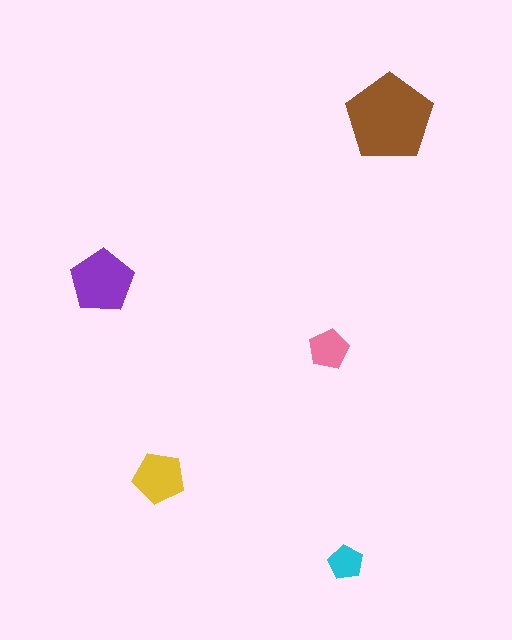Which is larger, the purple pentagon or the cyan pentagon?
The purple one.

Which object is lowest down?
The cyan pentagon is bottommost.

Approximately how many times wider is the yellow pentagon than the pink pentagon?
About 1.5 times wider.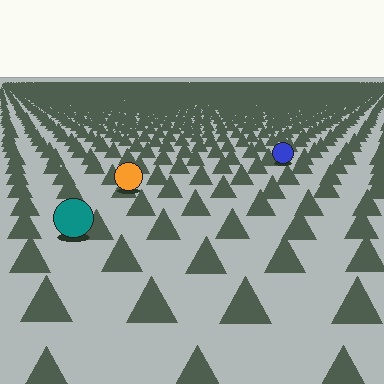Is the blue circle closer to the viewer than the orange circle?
No. The orange circle is closer — you can tell from the texture gradient: the ground texture is coarser near it.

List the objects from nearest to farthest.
From nearest to farthest: the teal circle, the orange circle, the blue circle.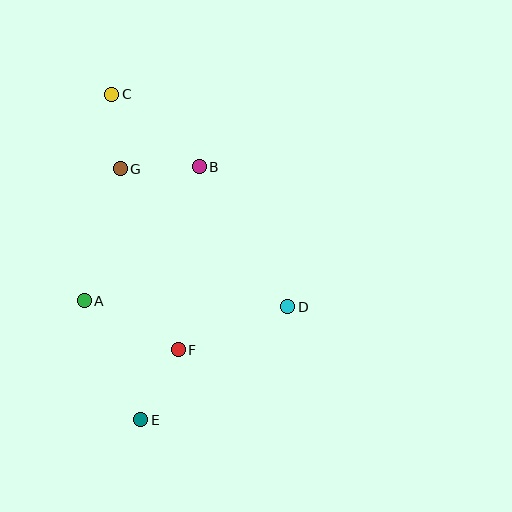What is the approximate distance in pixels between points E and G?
The distance between E and G is approximately 252 pixels.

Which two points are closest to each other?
Points C and G are closest to each other.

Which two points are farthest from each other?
Points C and E are farthest from each other.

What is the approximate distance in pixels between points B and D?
The distance between B and D is approximately 166 pixels.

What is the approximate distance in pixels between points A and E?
The distance between A and E is approximately 132 pixels.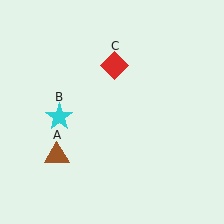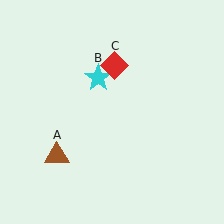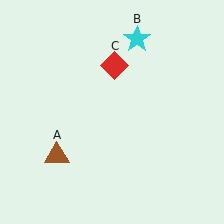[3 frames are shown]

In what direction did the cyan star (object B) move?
The cyan star (object B) moved up and to the right.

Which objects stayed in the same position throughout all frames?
Brown triangle (object A) and red diamond (object C) remained stationary.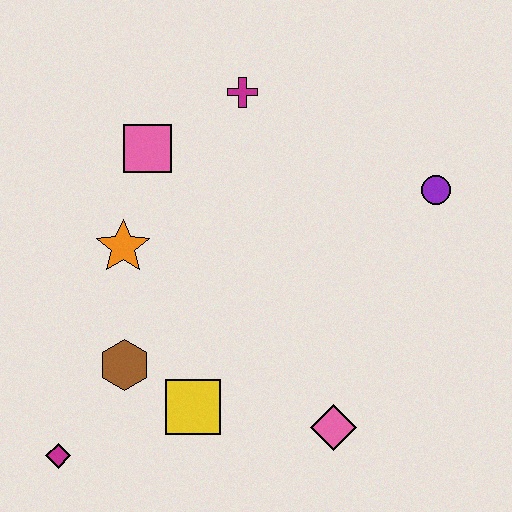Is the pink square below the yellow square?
No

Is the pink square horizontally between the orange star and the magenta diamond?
No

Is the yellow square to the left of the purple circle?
Yes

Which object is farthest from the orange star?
The purple circle is farthest from the orange star.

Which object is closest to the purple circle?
The magenta cross is closest to the purple circle.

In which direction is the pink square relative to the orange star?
The pink square is above the orange star.